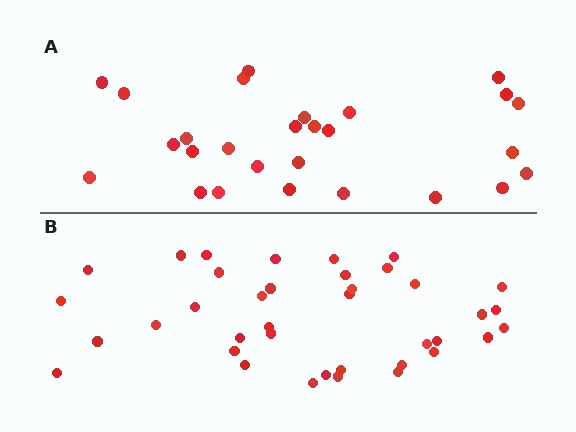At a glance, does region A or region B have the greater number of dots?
Region B (the bottom region) has more dots.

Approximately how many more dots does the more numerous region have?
Region B has roughly 12 or so more dots than region A.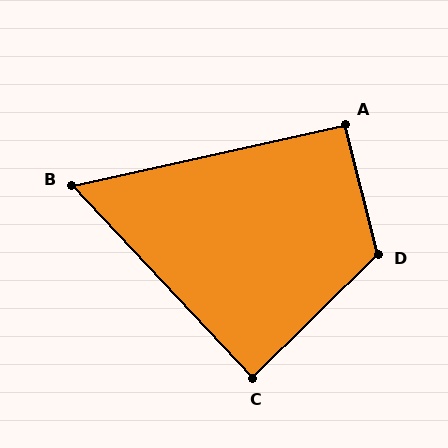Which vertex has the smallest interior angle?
B, at approximately 59 degrees.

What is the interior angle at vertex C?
Approximately 88 degrees (approximately right).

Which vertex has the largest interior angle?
D, at approximately 121 degrees.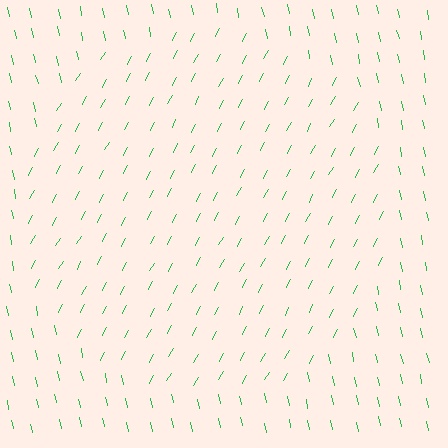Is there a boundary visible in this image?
Yes, there is a texture boundary formed by a change in line orientation.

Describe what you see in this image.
The image is filled with small green line segments. A circle region in the image has lines oriented differently from the surrounding lines, creating a visible texture boundary.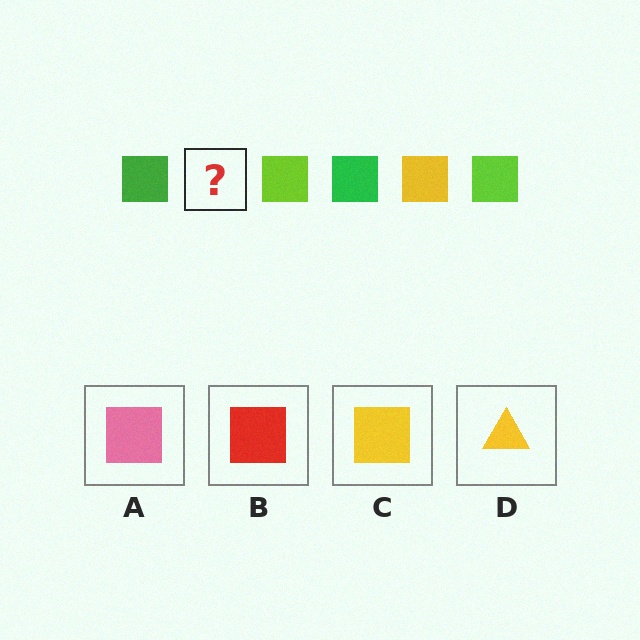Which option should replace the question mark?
Option C.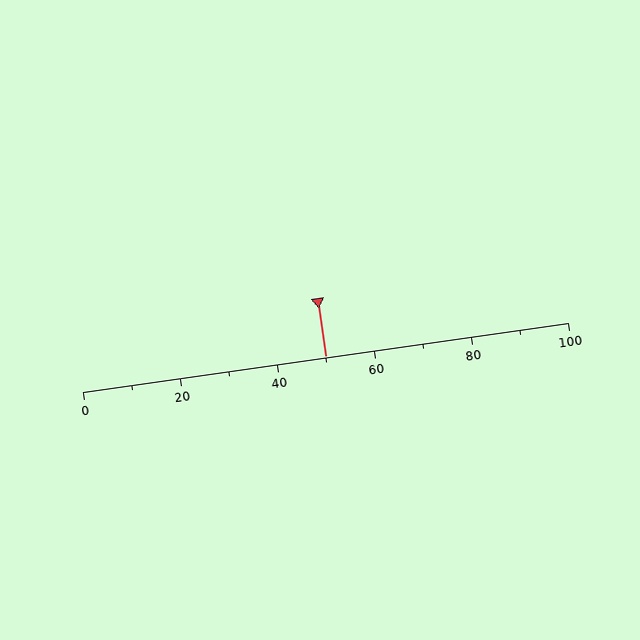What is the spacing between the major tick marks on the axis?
The major ticks are spaced 20 apart.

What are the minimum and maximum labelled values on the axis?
The axis runs from 0 to 100.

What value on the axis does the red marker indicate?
The marker indicates approximately 50.